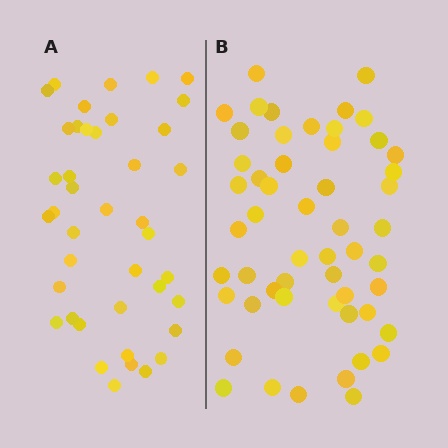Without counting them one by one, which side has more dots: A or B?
Region B (the right region) has more dots.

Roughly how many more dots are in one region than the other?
Region B has roughly 12 or so more dots than region A.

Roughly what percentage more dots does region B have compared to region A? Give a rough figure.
About 30% more.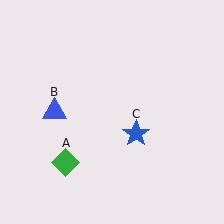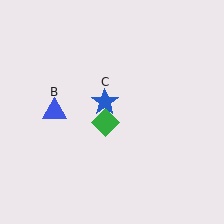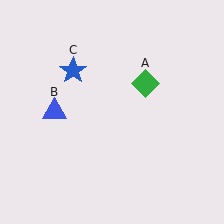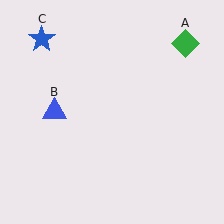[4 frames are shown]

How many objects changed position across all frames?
2 objects changed position: green diamond (object A), blue star (object C).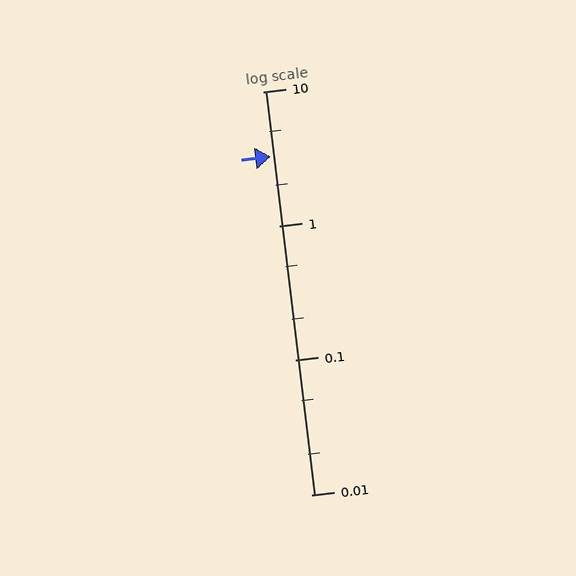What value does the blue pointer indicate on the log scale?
The pointer indicates approximately 3.3.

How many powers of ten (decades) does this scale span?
The scale spans 3 decades, from 0.01 to 10.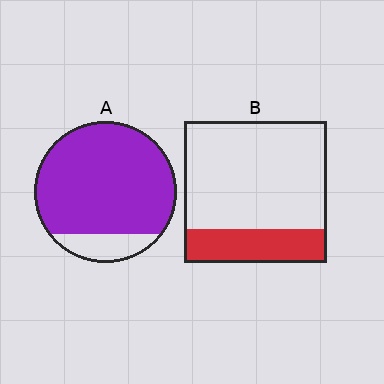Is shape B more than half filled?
No.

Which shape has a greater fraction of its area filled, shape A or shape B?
Shape A.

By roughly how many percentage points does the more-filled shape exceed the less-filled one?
By roughly 60 percentage points (A over B).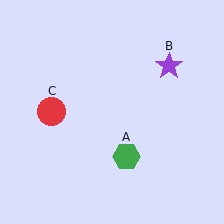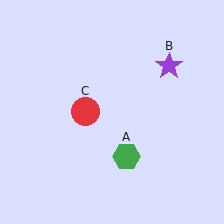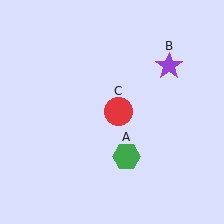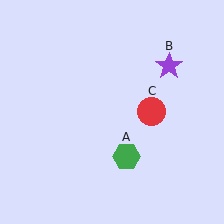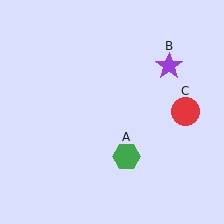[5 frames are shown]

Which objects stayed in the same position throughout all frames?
Green hexagon (object A) and purple star (object B) remained stationary.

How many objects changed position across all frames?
1 object changed position: red circle (object C).